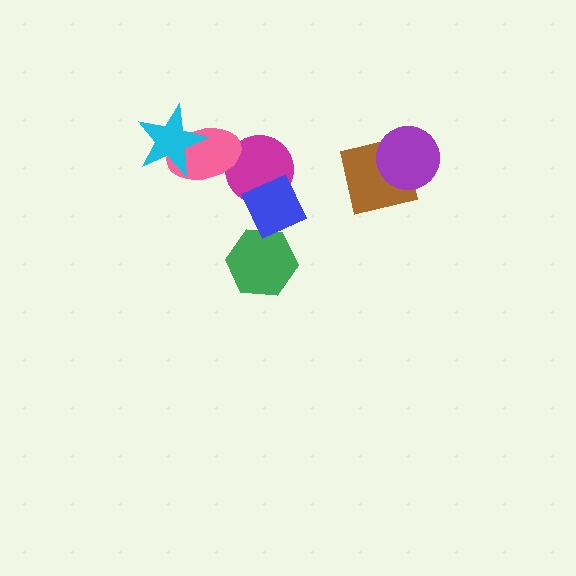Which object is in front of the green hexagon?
The blue diamond is in front of the green hexagon.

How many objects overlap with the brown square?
1 object overlaps with the brown square.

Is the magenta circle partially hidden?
Yes, it is partially covered by another shape.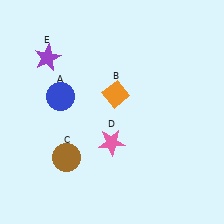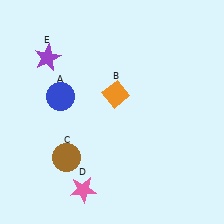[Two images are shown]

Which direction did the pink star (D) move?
The pink star (D) moved down.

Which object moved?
The pink star (D) moved down.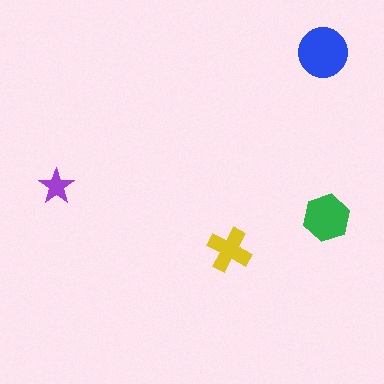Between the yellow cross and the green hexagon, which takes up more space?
The green hexagon.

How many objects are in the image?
There are 4 objects in the image.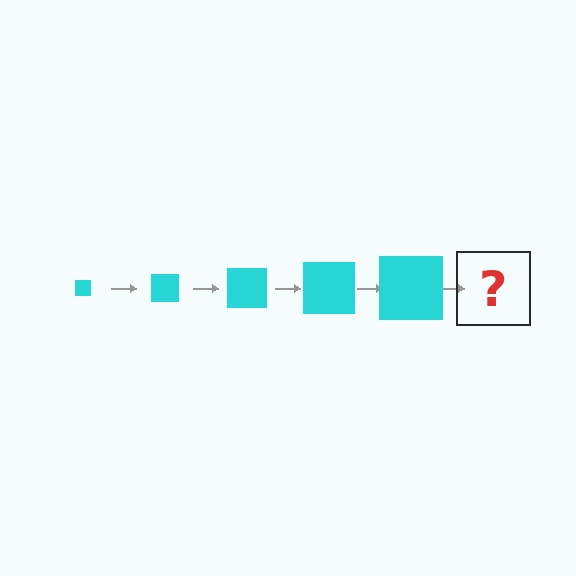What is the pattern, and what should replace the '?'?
The pattern is that the square gets progressively larger each step. The '?' should be a cyan square, larger than the previous one.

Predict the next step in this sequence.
The next step is a cyan square, larger than the previous one.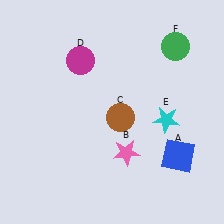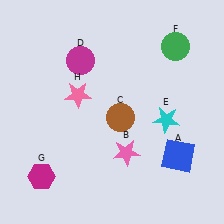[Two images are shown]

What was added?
A magenta hexagon (G), a pink star (H) were added in Image 2.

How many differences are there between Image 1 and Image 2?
There are 2 differences between the two images.